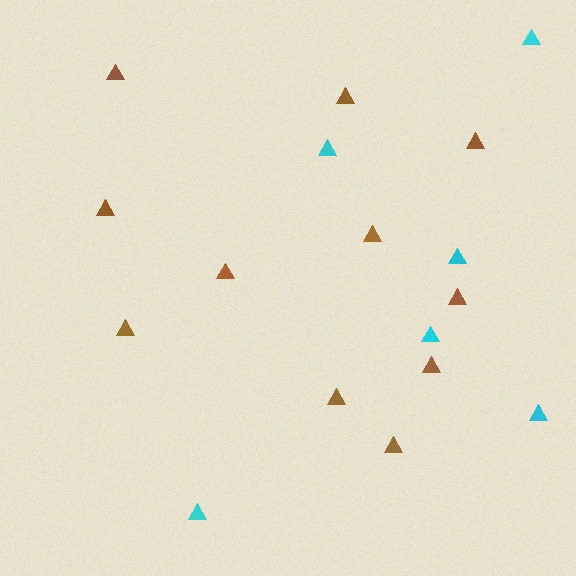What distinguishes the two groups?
There are 2 groups: one group of brown triangles (11) and one group of cyan triangles (6).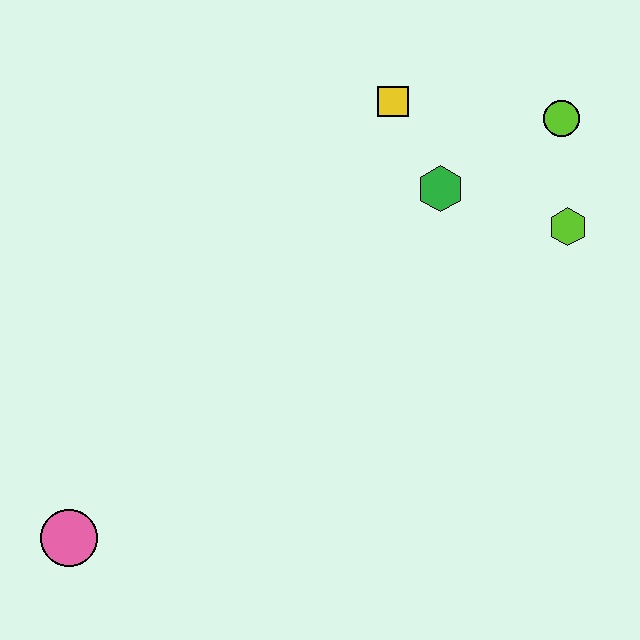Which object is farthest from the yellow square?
The pink circle is farthest from the yellow square.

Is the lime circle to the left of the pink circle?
No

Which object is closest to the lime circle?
The lime hexagon is closest to the lime circle.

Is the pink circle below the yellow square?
Yes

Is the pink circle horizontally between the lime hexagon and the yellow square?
No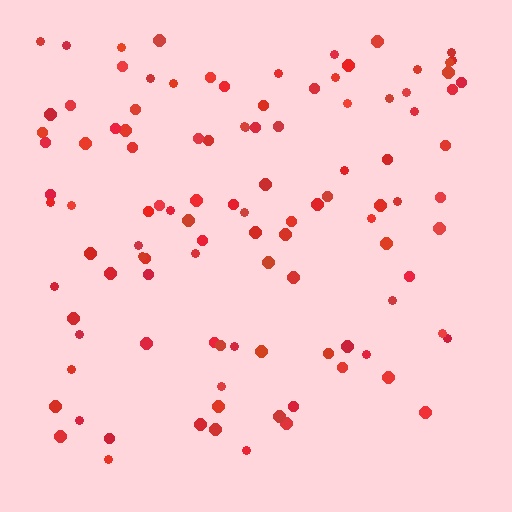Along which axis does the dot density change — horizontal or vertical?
Vertical.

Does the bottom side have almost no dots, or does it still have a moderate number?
Still a moderate number, just noticeably fewer than the top.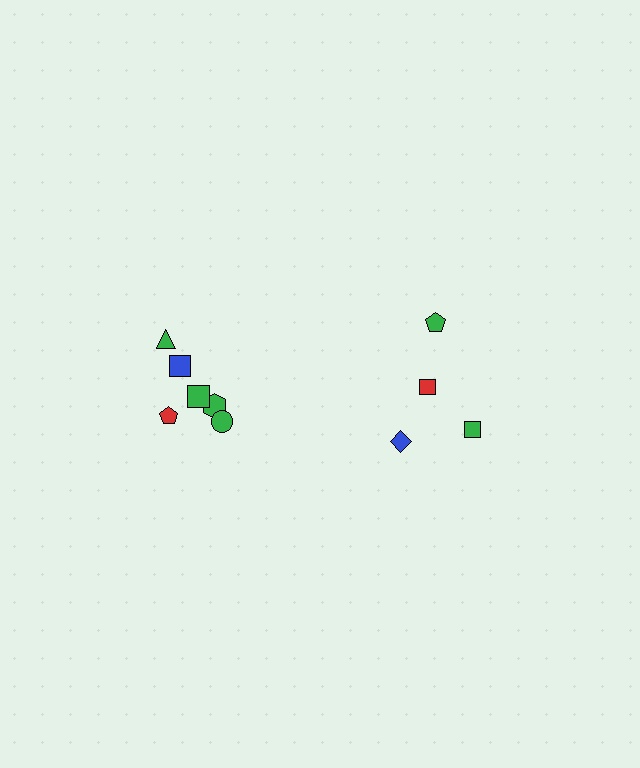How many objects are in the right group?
There are 4 objects.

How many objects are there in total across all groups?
There are 10 objects.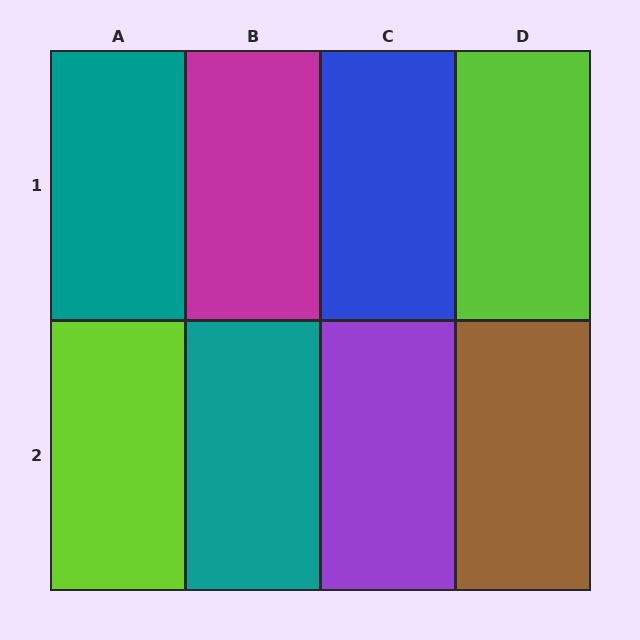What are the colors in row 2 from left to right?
Lime, teal, purple, brown.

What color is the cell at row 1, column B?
Magenta.